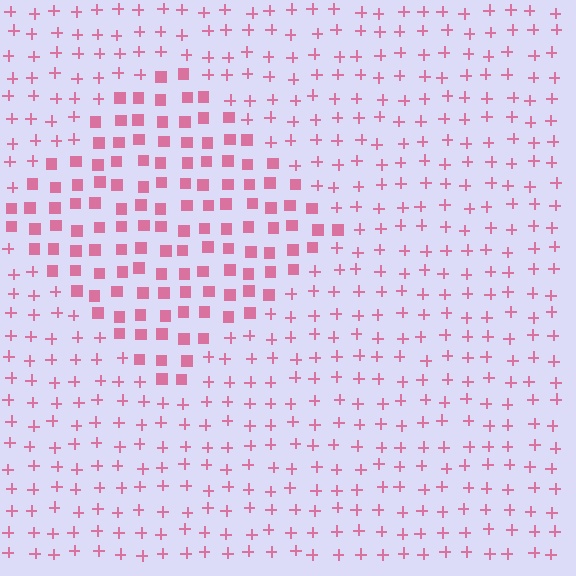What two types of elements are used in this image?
The image uses squares inside the diamond region and plus signs outside it.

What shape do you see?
I see a diamond.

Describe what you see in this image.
The image is filled with small pink elements arranged in a uniform grid. A diamond-shaped region contains squares, while the surrounding area contains plus signs. The boundary is defined purely by the change in element shape.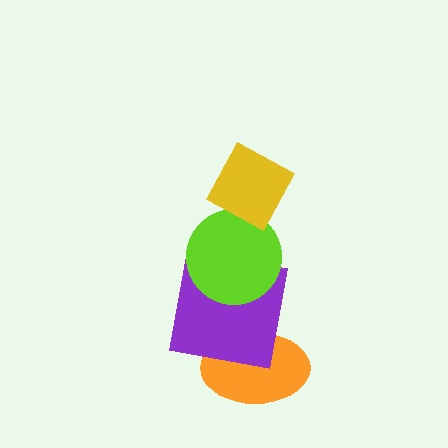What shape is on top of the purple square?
The lime circle is on top of the purple square.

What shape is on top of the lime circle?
The yellow diamond is on top of the lime circle.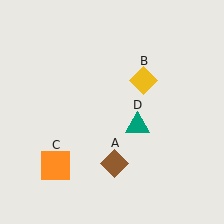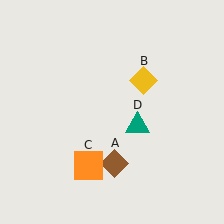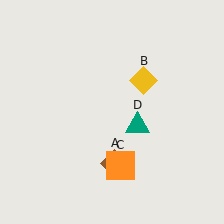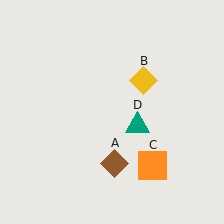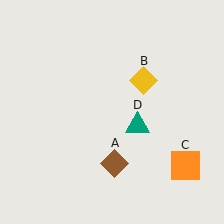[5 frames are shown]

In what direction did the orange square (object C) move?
The orange square (object C) moved right.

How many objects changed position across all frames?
1 object changed position: orange square (object C).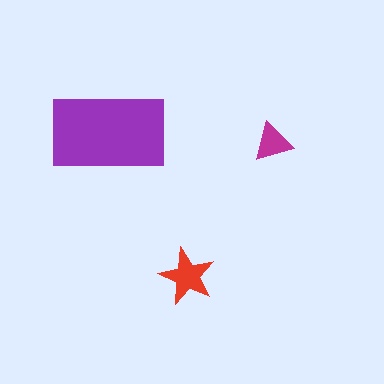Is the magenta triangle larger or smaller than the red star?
Smaller.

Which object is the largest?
The purple rectangle.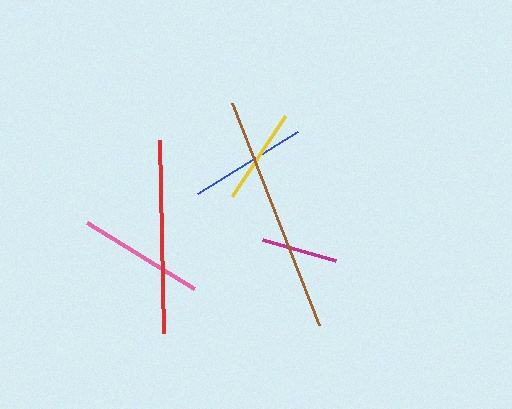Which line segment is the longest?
The brown line is the longest at approximately 239 pixels.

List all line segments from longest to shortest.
From longest to shortest: brown, red, pink, blue, yellow, magenta.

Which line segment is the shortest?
The magenta line is the shortest at approximately 76 pixels.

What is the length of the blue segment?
The blue segment is approximately 118 pixels long.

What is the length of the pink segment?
The pink segment is approximately 125 pixels long.